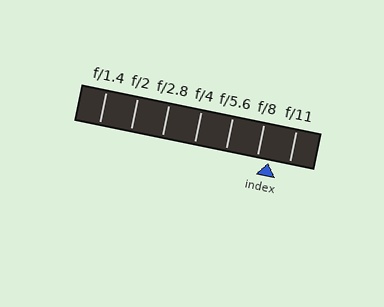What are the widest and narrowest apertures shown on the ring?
The widest aperture shown is f/1.4 and the narrowest is f/11.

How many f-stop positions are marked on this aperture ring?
There are 7 f-stop positions marked.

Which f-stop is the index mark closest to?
The index mark is closest to f/8.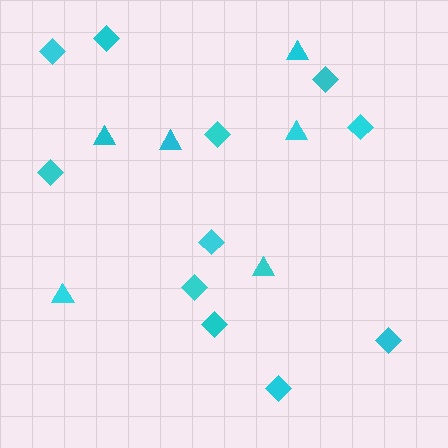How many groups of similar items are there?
There are 2 groups: one group of diamonds (11) and one group of triangles (6).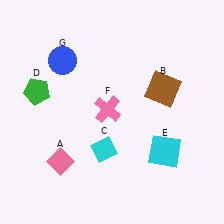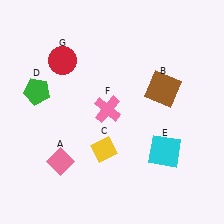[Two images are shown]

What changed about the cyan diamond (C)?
In Image 1, C is cyan. In Image 2, it changed to yellow.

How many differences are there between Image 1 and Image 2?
There are 2 differences between the two images.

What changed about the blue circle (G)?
In Image 1, G is blue. In Image 2, it changed to red.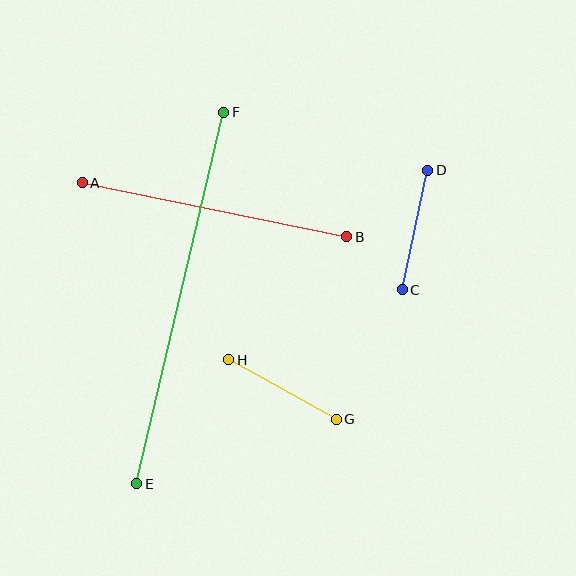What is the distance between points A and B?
The distance is approximately 270 pixels.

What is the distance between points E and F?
The distance is approximately 381 pixels.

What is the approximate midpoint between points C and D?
The midpoint is at approximately (415, 230) pixels.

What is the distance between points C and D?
The distance is approximately 122 pixels.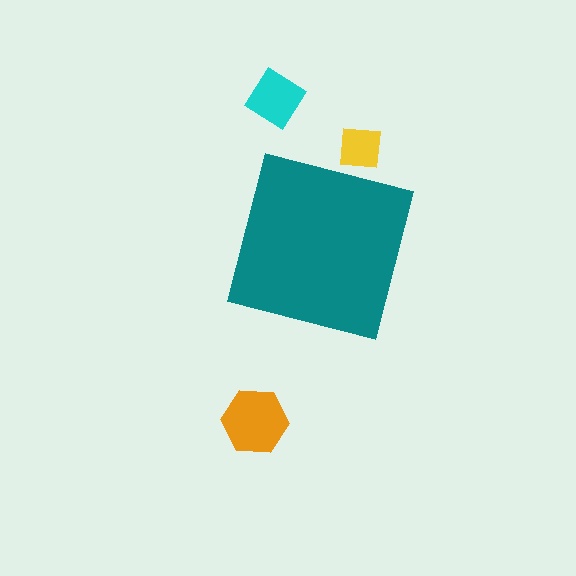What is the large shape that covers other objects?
A teal square.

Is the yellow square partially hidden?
Yes, the yellow square is partially hidden behind the teal square.